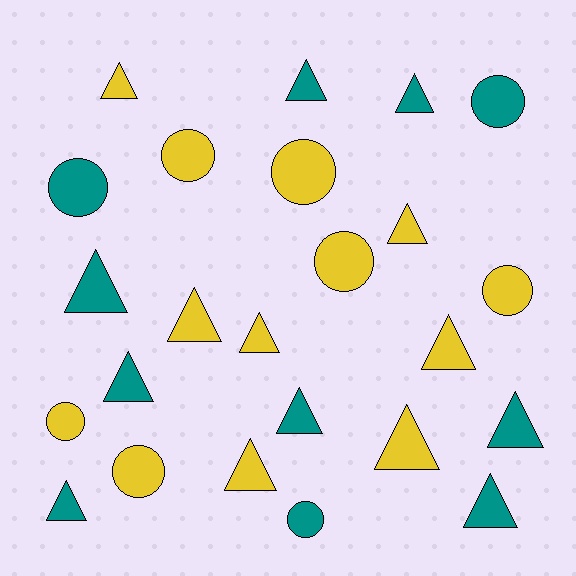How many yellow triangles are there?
There are 7 yellow triangles.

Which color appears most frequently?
Yellow, with 13 objects.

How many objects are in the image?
There are 24 objects.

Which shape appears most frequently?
Triangle, with 15 objects.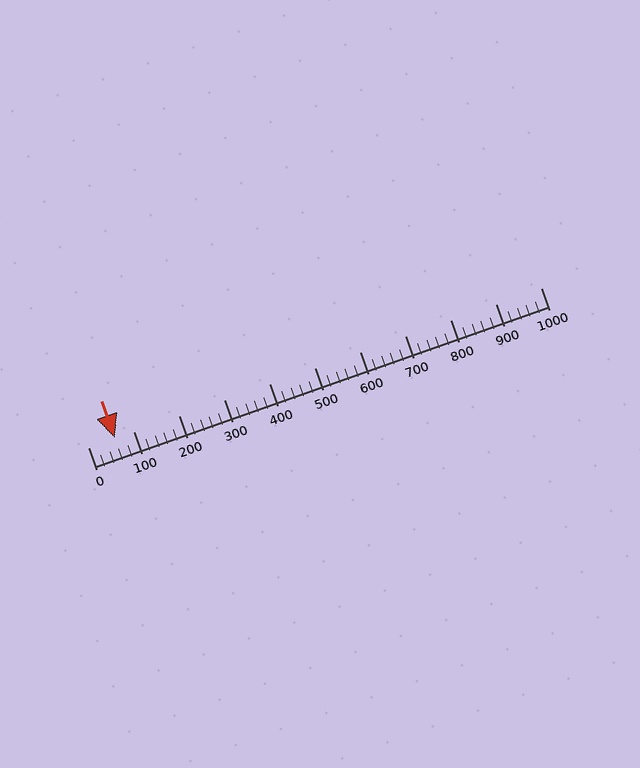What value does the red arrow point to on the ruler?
The red arrow points to approximately 60.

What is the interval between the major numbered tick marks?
The major tick marks are spaced 100 units apart.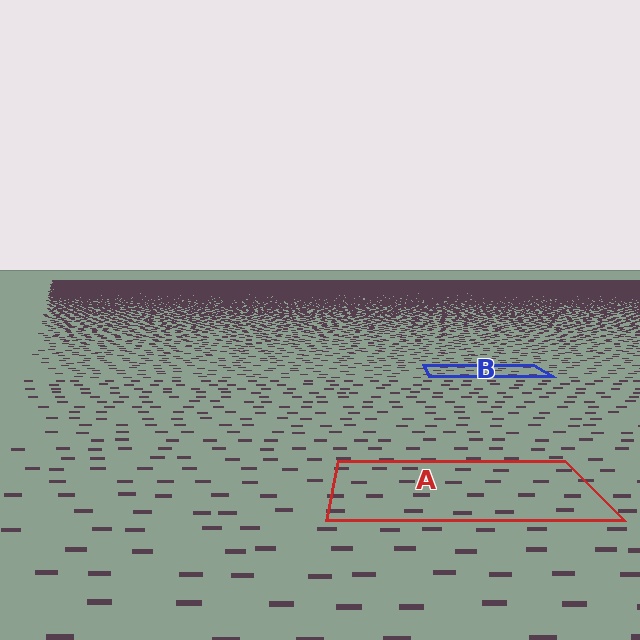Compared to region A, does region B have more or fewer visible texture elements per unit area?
Region B has more texture elements per unit area — they are packed more densely because it is farther away.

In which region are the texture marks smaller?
The texture marks are smaller in region B, because it is farther away.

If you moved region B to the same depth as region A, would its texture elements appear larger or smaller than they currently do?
They would appear larger. At a closer depth, the same texture elements are projected at a bigger on-screen size.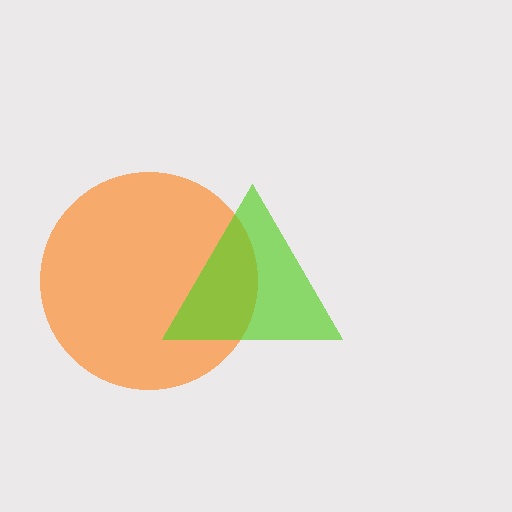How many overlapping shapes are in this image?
There are 2 overlapping shapes in the image.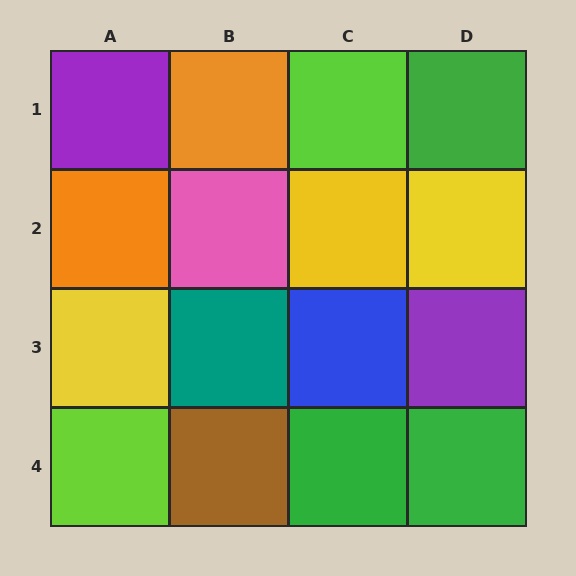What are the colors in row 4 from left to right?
Lime, brown, green, green.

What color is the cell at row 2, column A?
Orange.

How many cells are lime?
2 cells are lime.